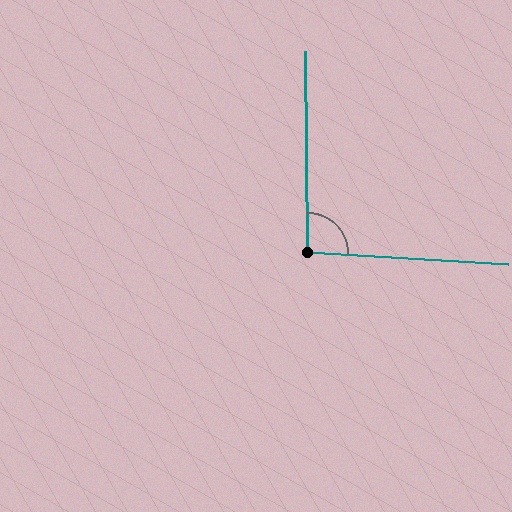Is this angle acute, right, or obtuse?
It is approximately a right angle.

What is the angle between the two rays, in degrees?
Approximately 94 degrees.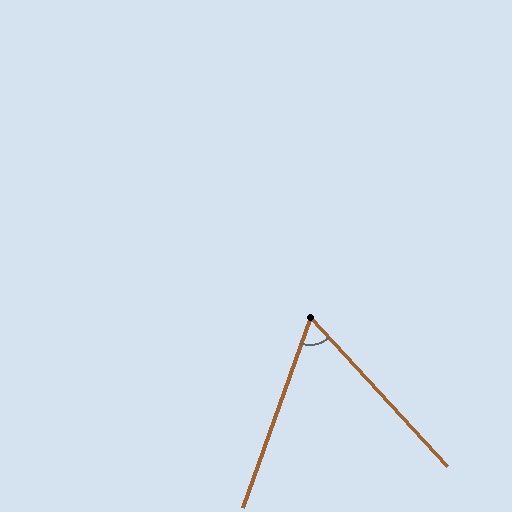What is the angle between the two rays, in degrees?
Approximately 62 degrees.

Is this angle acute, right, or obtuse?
It is acute.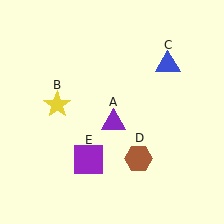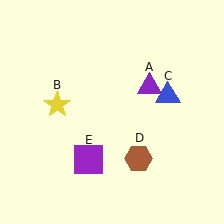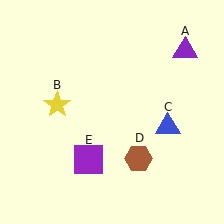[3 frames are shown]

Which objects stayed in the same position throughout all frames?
Yellow star (object B) and brown hexagon (object D) and purple square (object E) remained stationary.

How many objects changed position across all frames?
2 objects changed position: purple triangle (object A), blue triangle (object C).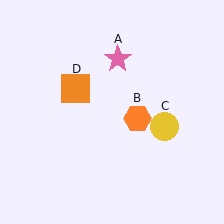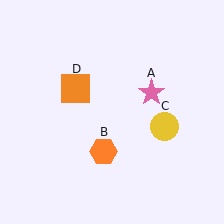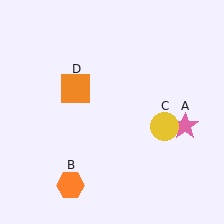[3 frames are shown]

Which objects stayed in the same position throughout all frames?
Yellow circle (object C) and orange square (object D) remained stationary.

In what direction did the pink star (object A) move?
The pink star (object A) moved down and to the right.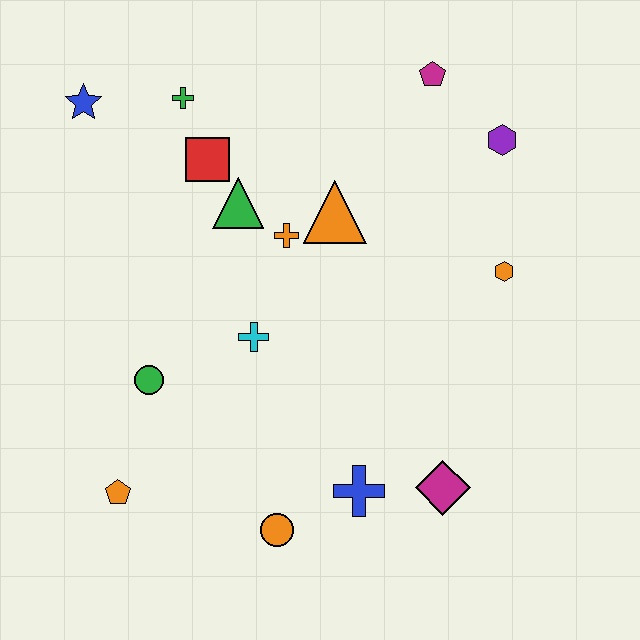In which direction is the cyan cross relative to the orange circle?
The cyan cross is above the orange circle.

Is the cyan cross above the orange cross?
No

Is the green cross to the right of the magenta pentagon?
No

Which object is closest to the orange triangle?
The orange cross is closest to the orange triangle.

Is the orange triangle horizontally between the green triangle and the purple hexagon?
Yes